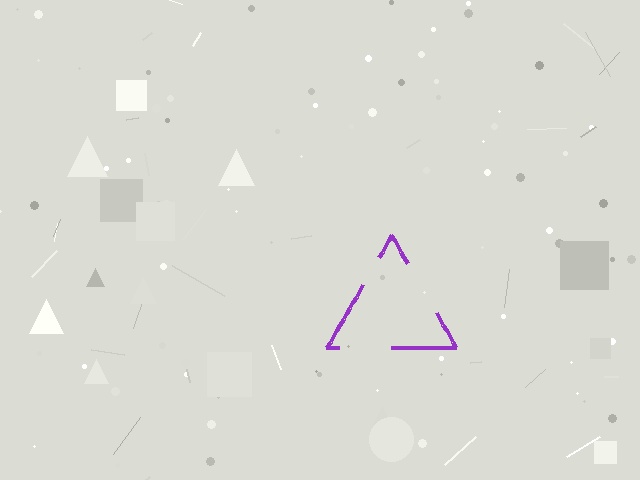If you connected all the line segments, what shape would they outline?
They would outline a triangle.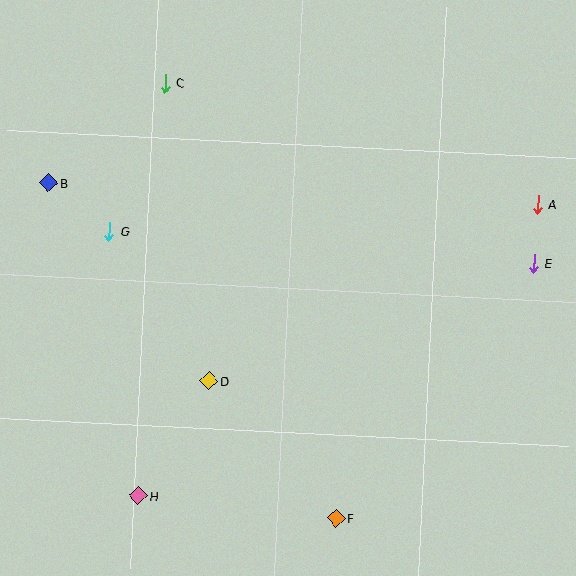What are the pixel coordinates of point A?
Point A is at (538, 204).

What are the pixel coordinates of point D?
Point D is at (209, 381).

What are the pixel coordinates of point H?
Point H is at (138, 496).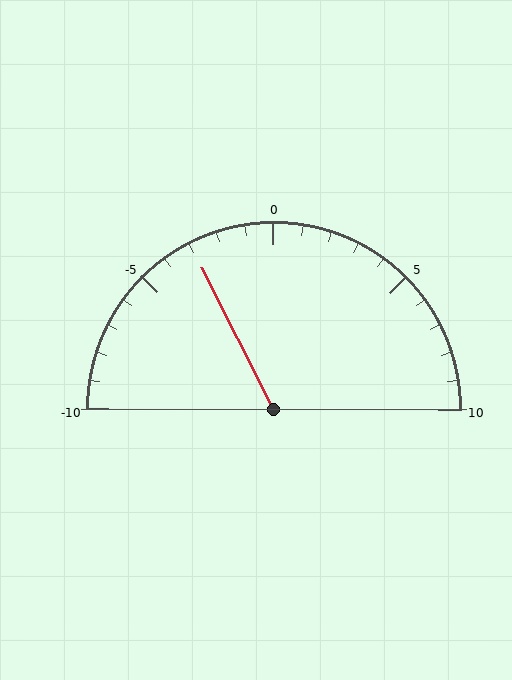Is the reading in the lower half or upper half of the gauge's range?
The reading is in the lower half of the range (-10 to 10).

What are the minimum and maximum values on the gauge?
The gauge ranges from -10 to 10.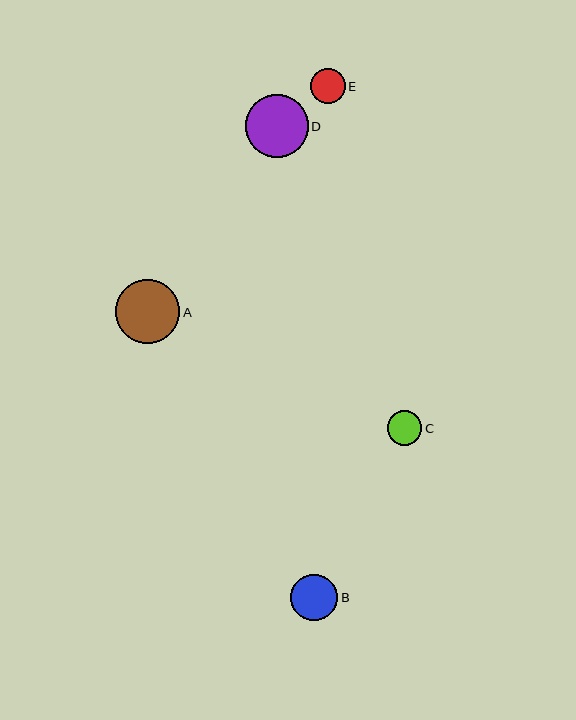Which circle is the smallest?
Circle C is the smallest with a size of approximately 34 pixels.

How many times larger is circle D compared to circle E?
Circle D is approximately 1.8 times the size of circle E.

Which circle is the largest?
Circle A is the largest with a size of approximately 64 pixels.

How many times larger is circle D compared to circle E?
Circle D is approximately 1.8 times the size of circle E.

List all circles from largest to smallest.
From largest to smallest: A, D, B, E, C.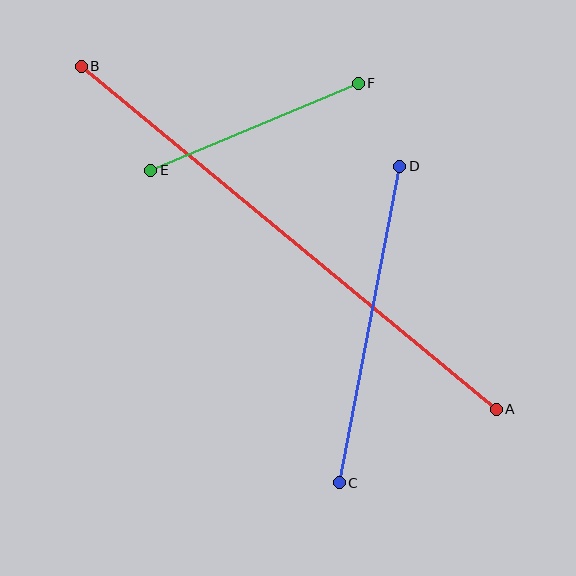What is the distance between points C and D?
The distance is approximately 322 pixels.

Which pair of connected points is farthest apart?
Points A and B are farthest apart.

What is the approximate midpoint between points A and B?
The midpoint is at approximately (289, 238) pixels.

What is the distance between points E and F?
The distance is approximately 225 pixels.